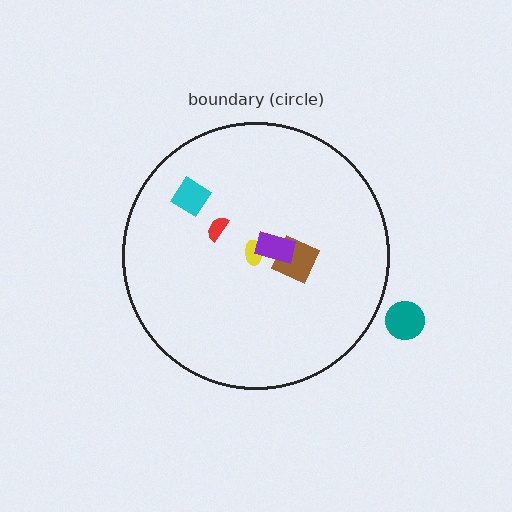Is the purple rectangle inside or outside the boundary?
Inside.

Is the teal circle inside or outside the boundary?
Outside.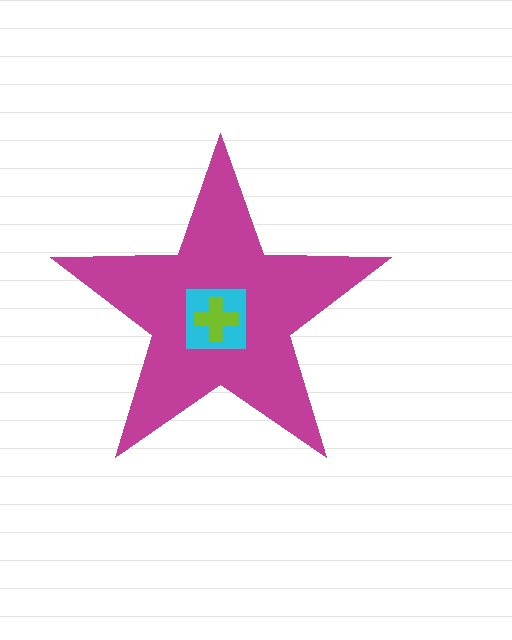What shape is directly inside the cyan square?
The lime cross.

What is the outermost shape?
The magenta star.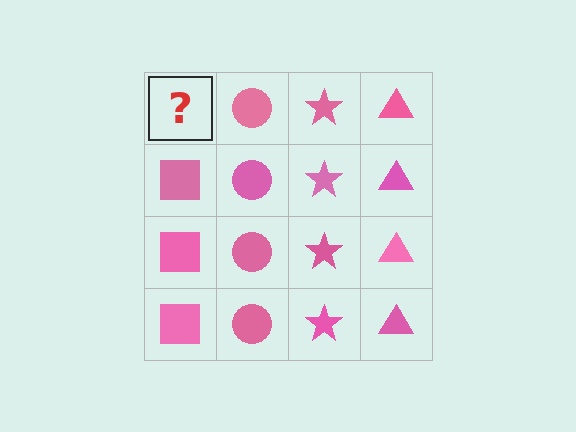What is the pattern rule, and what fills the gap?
The rule is that each column has a consistent shape. The gap should be filled with a pink square.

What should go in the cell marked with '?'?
The missing cell should contain a pink square.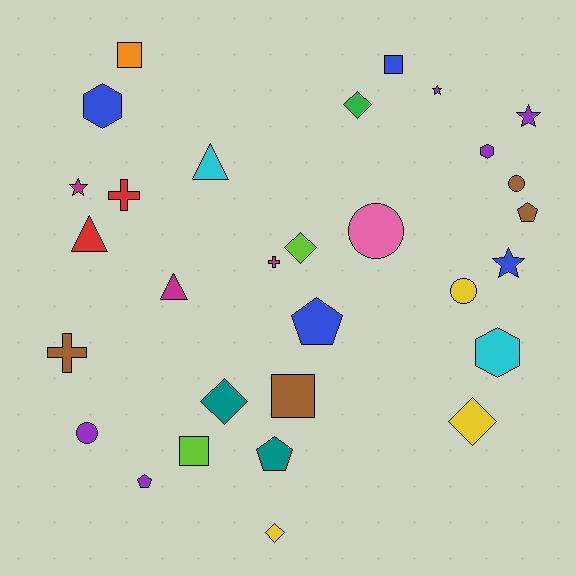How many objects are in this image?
There are 30 objects.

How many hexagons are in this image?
There are 3 hexagons.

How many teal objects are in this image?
There are 2 teal objects.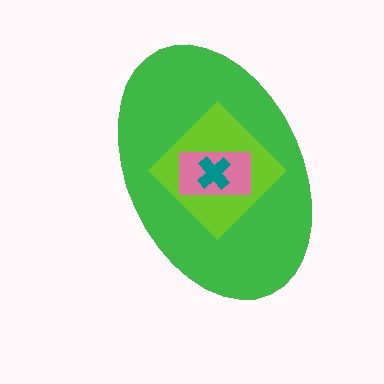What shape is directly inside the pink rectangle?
The teal cross.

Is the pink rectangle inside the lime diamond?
Yes.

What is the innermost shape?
The teal cross.